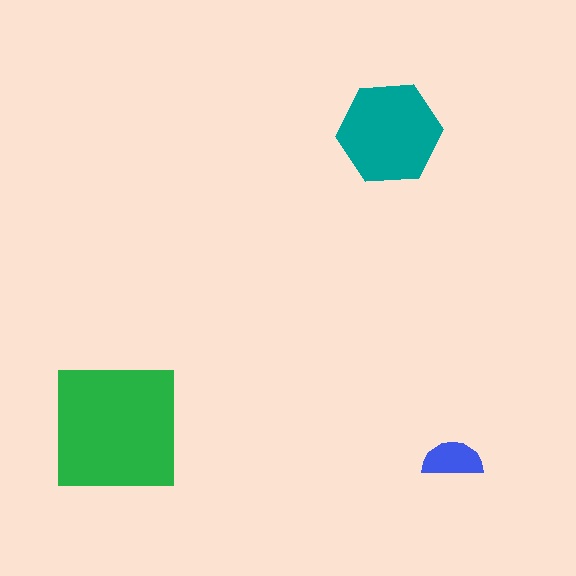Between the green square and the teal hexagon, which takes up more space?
The green square.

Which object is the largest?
The green square.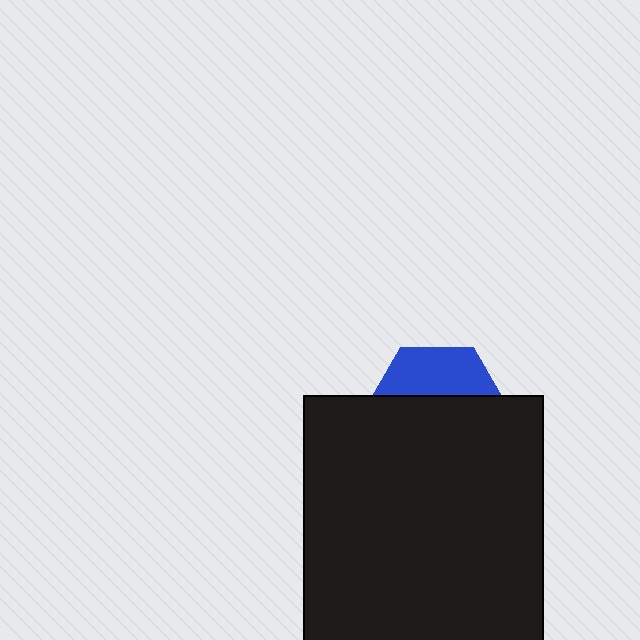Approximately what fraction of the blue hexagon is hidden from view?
Roughly 65% of the blue hexagon is hidden behind the black rectangle.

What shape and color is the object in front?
The object in front is a black rectangle.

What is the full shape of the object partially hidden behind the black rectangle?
The partially hidden object is a blue hexagon.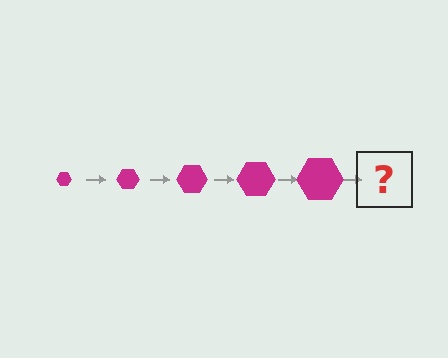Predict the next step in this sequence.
The next step is a magenta hexagon, larger than the previous one.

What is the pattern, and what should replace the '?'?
The pattern is that the hexagon gets progressively larger each step. The '?' should be a magenta hexagon, larger than the previous one.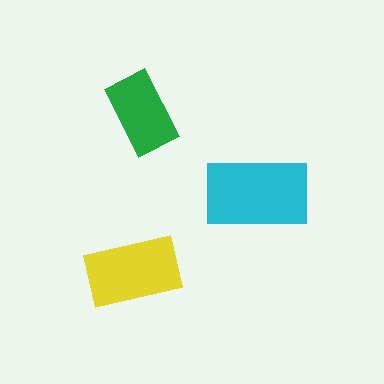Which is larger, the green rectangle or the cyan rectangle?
The cyan one.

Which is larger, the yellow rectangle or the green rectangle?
The yellow one.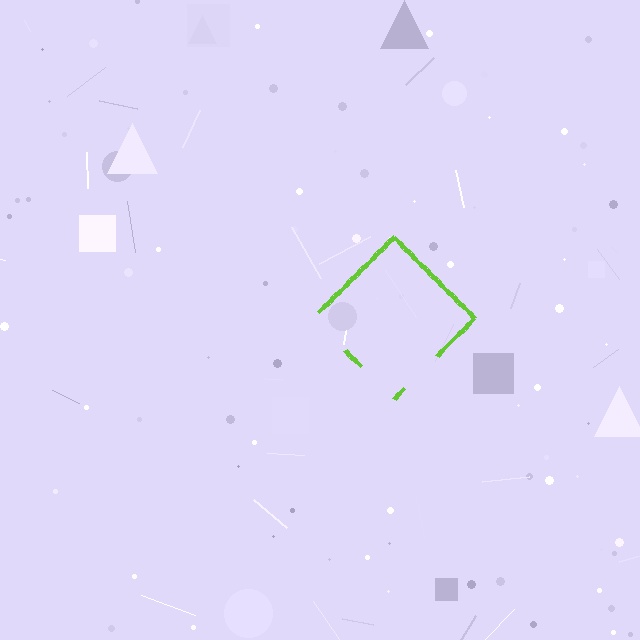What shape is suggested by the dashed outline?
The dashed outline suggests a diamond.